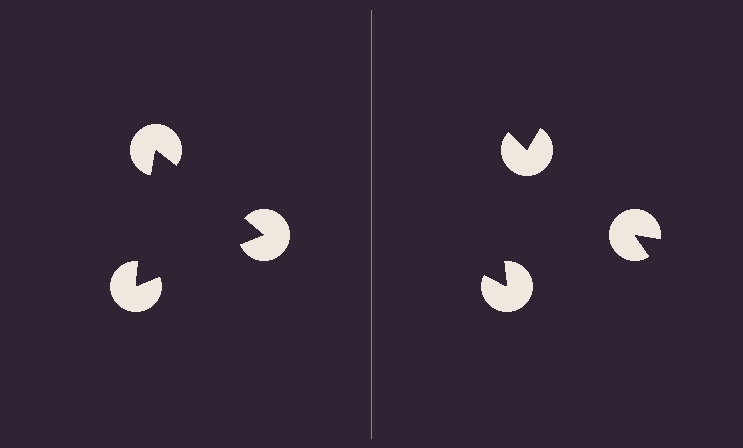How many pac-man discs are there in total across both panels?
6 — 3 on each side.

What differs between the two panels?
The pac-man discs are positioned identically on both sides; only the wedge orientations differ. On the left they align to a triangle; on the right they are misaligned.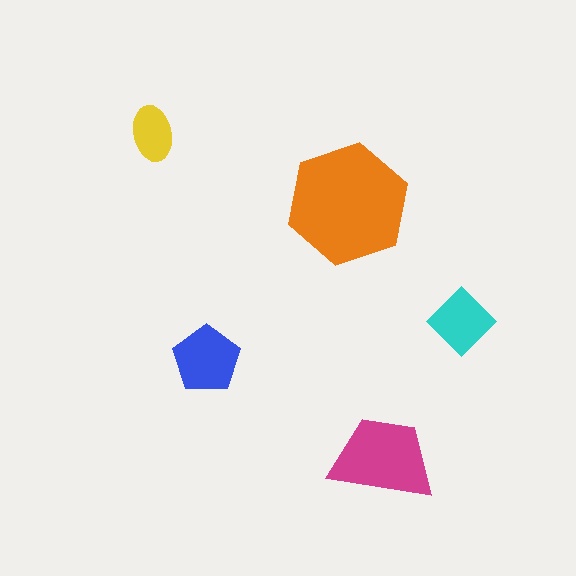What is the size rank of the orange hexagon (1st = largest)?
1st.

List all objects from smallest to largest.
The yellow ellipse, the cyan diamond, the blue pentagon, the magenta trapezoid, the orange hexagon.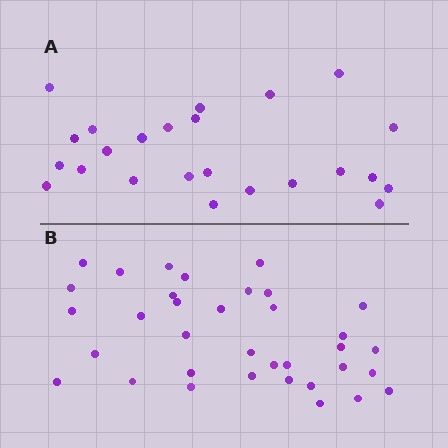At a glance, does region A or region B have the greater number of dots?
Region B (the bottom region) has more dots.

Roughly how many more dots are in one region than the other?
Region B has roughly 12 or so more dots than region A.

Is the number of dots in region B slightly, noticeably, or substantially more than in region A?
Region B has substantially more. The ratio is roughly 1.5 to 1.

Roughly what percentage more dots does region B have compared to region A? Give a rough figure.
About 45% more.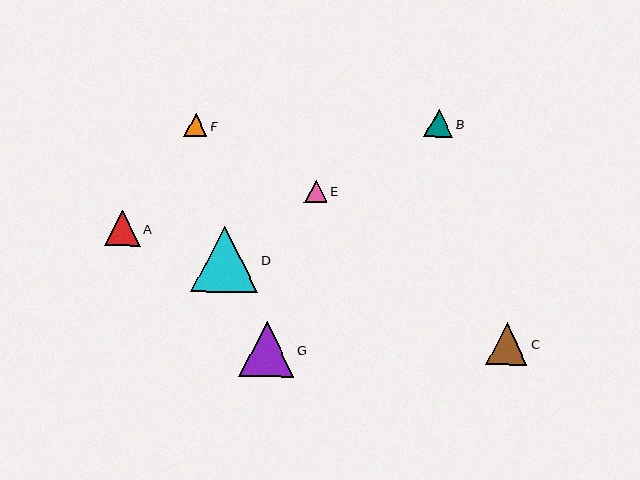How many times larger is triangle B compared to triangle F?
Triangle B is approximately 1.2 times the size of triangle F.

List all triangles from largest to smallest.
From largest to smallest: D, G, C, A, B, F, E.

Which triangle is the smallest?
Triangle E is the smallest with a size of approximately 22 pixels.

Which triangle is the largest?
Triangle D is the largest with a size of approximately 66 pixels.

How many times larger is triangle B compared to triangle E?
Triangle B is approximately 1.3 times the size of triangle E.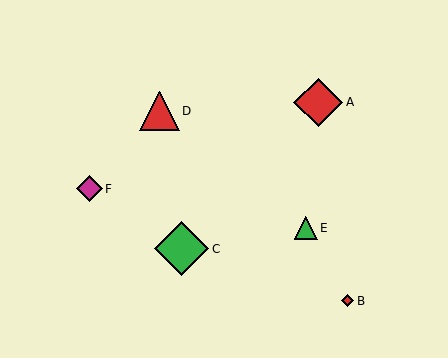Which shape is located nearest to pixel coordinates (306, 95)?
The red diamond (labeled A) at (318, 102) is nearest to that location.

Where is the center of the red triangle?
The center of the red triangle is at (160, 111).